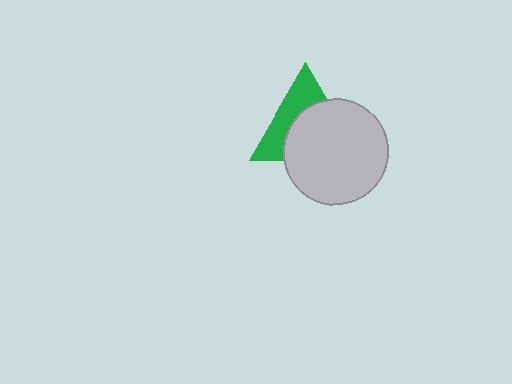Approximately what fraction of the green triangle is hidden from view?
Roughly 58% of the green triangle is hidden behind the light gray circle.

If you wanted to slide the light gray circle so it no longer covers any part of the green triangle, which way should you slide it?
Slide it down — that is the most direct way to separate the two shapes.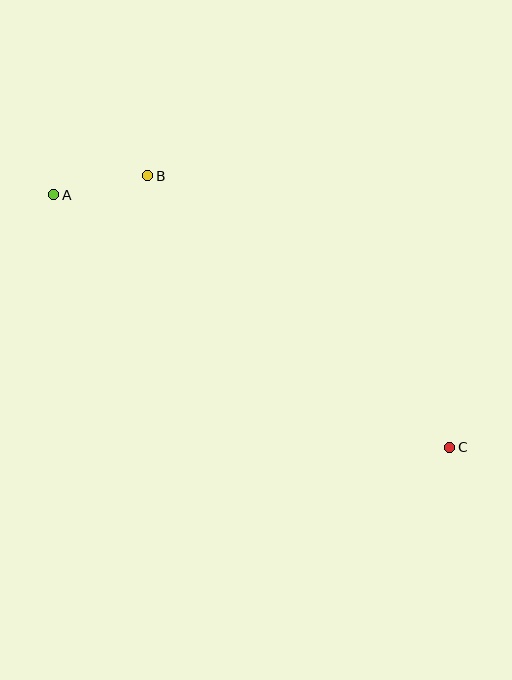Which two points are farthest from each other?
Points A and C are farthest from each other.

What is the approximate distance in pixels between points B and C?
The distance between B and C is approximately 406 pixels.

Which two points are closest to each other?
Points A and B are closest to each other.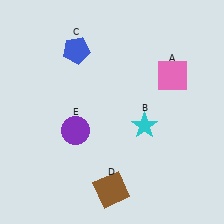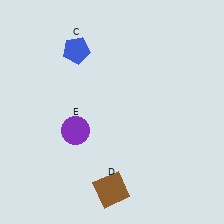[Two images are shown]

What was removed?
The pink square (A), the cyan star (B) were removed in Image 2.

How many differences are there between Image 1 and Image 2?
There are 2 differences between the two images.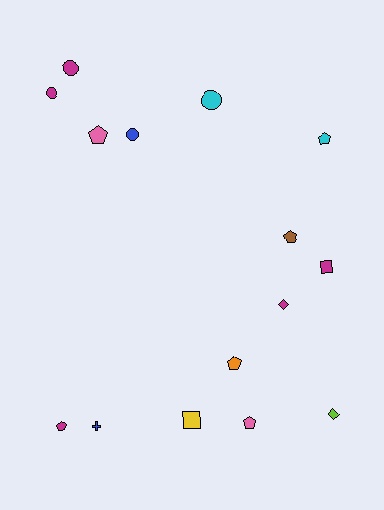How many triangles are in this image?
There are no triangles.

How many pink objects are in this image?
There are 2 pink objects.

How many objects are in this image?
There are 15 objects.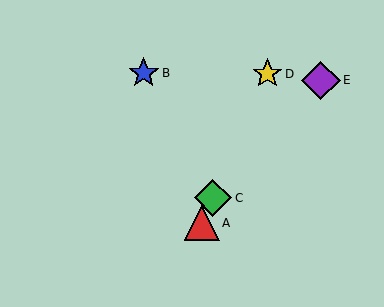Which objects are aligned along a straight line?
Objects A, C, D are aligned along a straight line.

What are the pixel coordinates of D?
Object D is at (267, 74).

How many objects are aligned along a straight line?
3 objects (A, C, D) are aligned along a straight line.